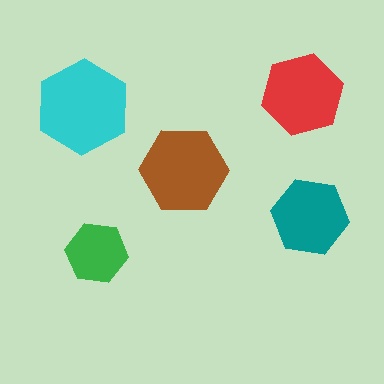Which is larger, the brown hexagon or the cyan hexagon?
The cyan one.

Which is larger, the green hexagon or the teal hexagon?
The teal one.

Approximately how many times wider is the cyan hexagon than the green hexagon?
About 1.5 times wider.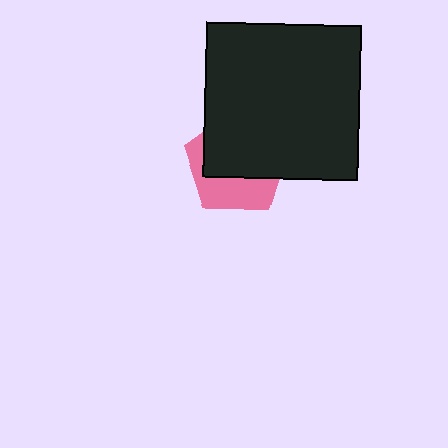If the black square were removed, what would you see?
You would see the complete pink pentagon.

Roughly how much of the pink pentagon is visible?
A small part of it is visible (roughly 40%).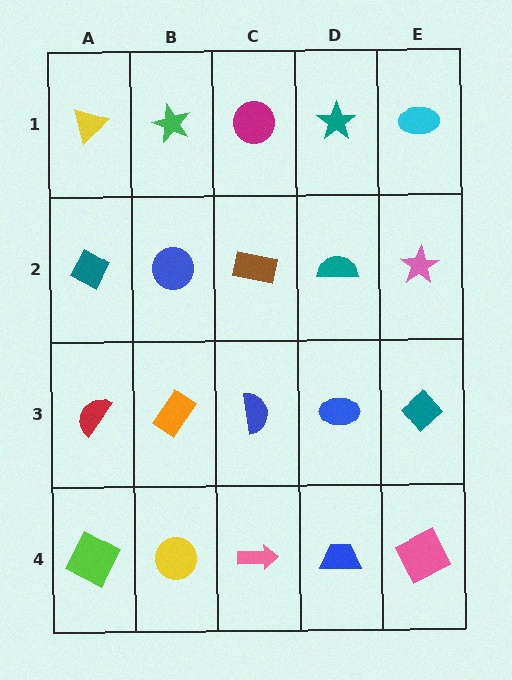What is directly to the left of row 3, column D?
A blue semicircle.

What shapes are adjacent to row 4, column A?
A red semicircle (row 3, column A), a yellow circle (row 4, column B).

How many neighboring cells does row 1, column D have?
3.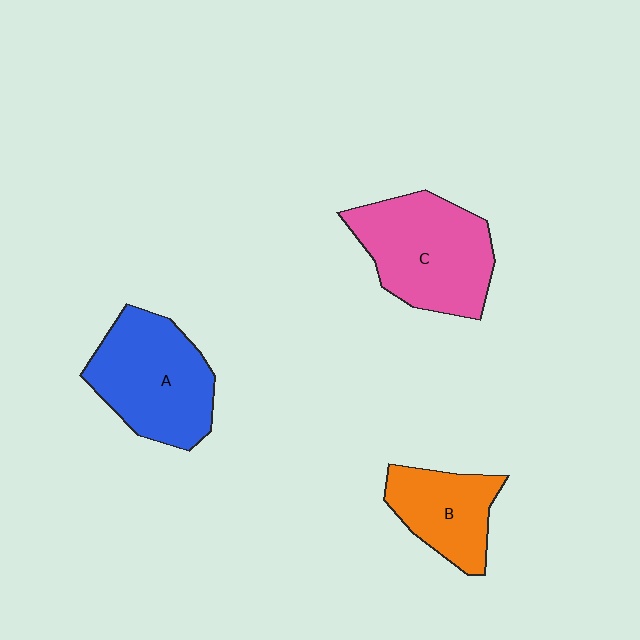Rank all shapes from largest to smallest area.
From largest to smallest: C (pink), A (blue), B (orange).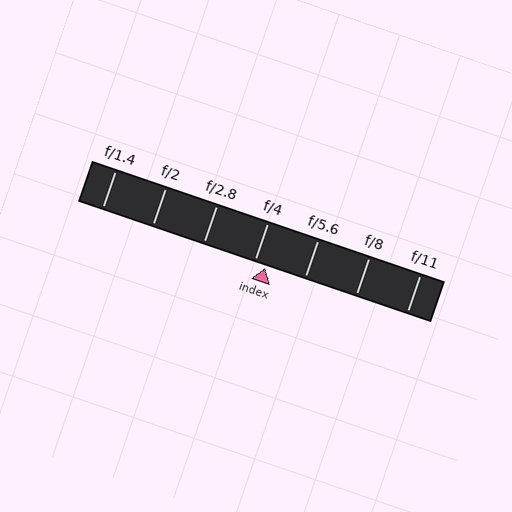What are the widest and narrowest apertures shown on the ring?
The widest aperture shown is f/1.4 and the narrowest is f/11.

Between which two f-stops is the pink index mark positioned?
The index mark is between f/4 and f/5.6.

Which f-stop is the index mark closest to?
The index mark is closest to f/4.